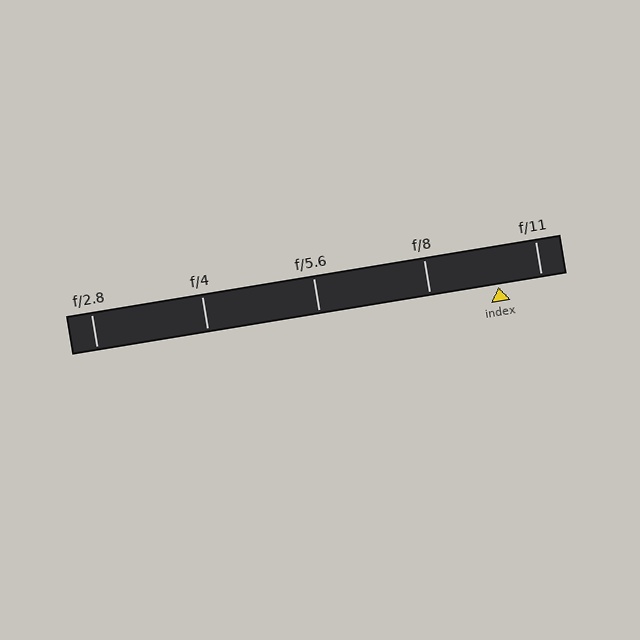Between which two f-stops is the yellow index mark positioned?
The index mark is between f/8 and f/11.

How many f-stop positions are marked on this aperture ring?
There are 5 f-stop positions marked.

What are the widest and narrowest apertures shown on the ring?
The widest aperture shown is f/2.8 and the narrowest is f/11.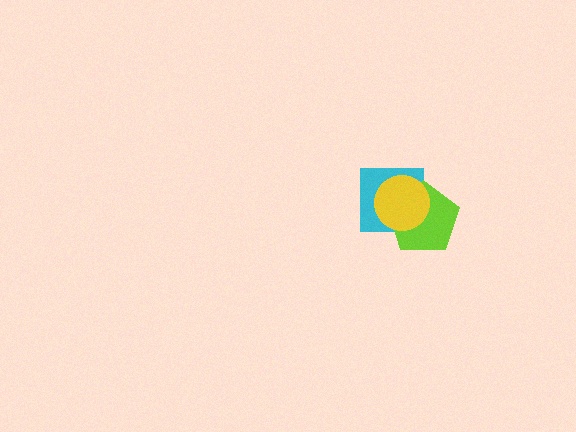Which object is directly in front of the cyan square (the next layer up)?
The lime pentagon is directly in front of the cyan square.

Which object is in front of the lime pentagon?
The yellow circle is in front of the lime pentagon.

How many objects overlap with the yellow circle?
2 objects overlap with the yellow circle.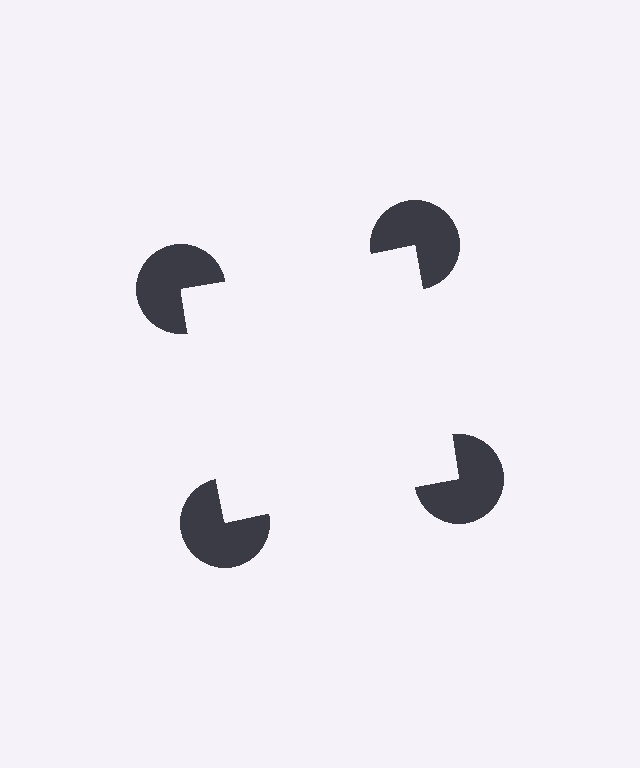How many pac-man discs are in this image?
There are 4 — one at each vertex of the illusory square.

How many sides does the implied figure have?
4 sides.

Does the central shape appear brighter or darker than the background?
It typically appears slightly brighter than the background, even though no actual brightness change is drawn.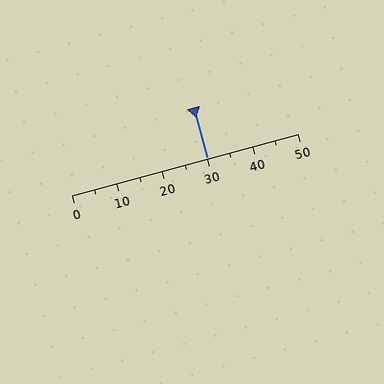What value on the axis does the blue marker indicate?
The marker indicates approximately 30.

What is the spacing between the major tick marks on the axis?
The major ticks are spaced 10 apart.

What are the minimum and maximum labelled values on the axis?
The axis runs from 0 to 50.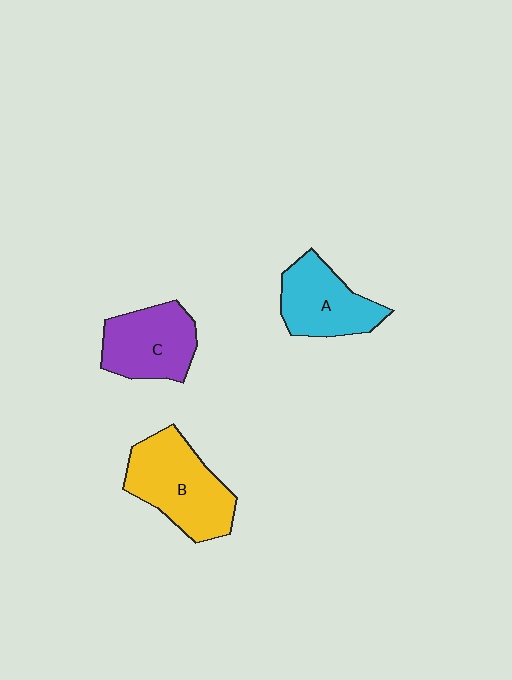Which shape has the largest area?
Shape B (yellow).